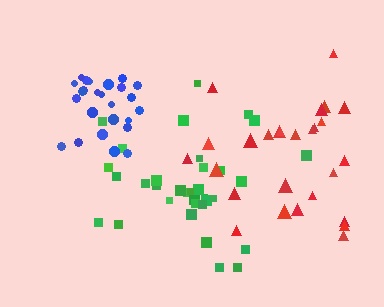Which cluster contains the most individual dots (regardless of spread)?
Green (34).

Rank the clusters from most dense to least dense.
blue, green, red.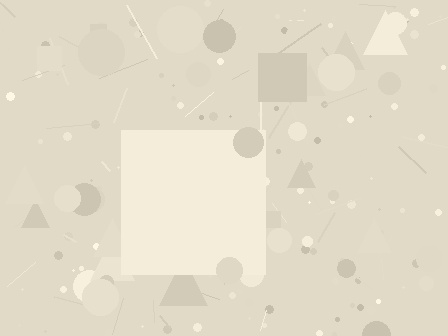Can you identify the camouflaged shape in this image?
The camouflaged shape is a square.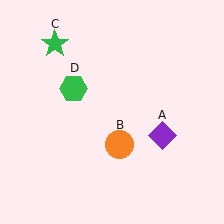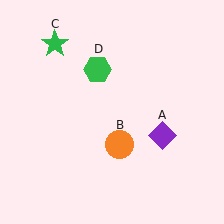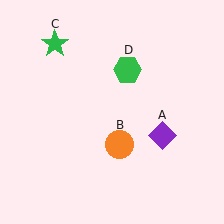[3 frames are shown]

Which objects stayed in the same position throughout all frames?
Purple diamond (object A) and orange circle (object B) and green star (object C) remained stationary.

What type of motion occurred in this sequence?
The green hexagon (object D) rotated clockwise around the center of the scene.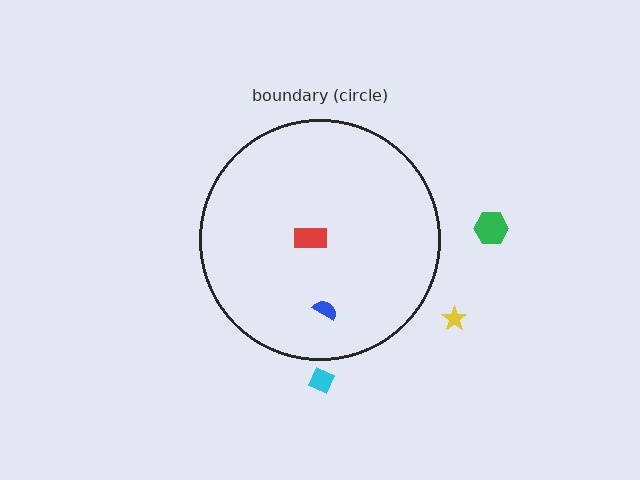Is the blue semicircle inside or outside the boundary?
Inside.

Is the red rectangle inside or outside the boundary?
Inside.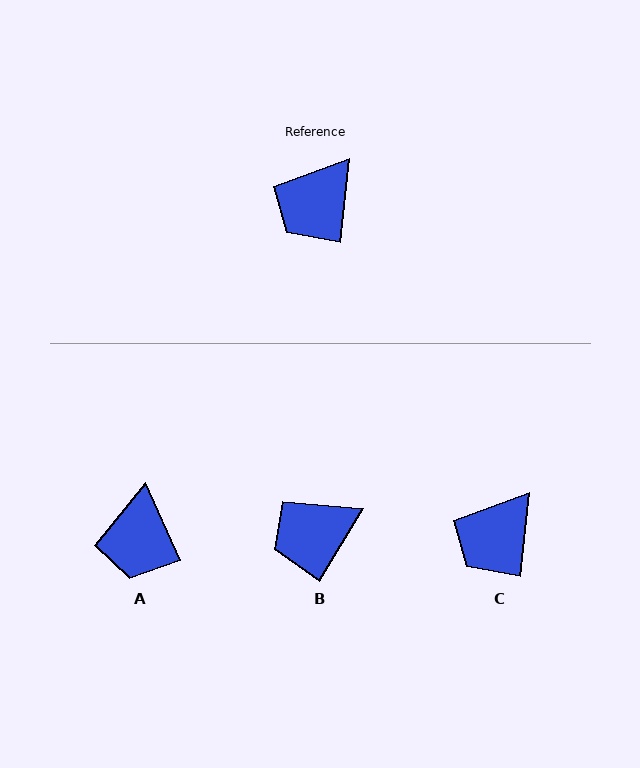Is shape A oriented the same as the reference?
No, it is off by about 30 degrees.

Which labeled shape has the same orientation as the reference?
C.